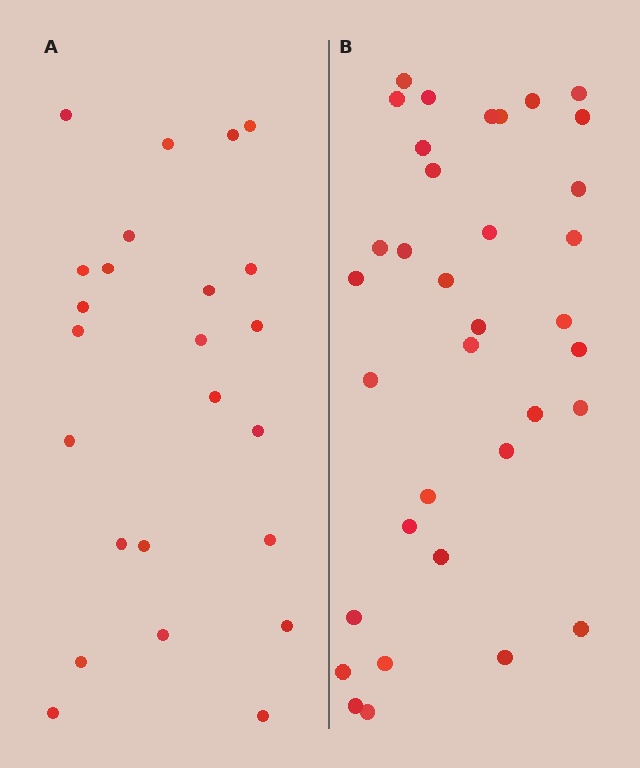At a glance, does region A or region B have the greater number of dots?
Region B (the right region) has more dots.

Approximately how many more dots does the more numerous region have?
Region B has roughly 12 or so more dots than region A.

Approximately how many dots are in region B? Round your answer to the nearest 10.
About 40 dots. (The exact count is 35, which rounds to 40.)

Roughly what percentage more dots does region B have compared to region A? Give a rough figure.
About 45% more.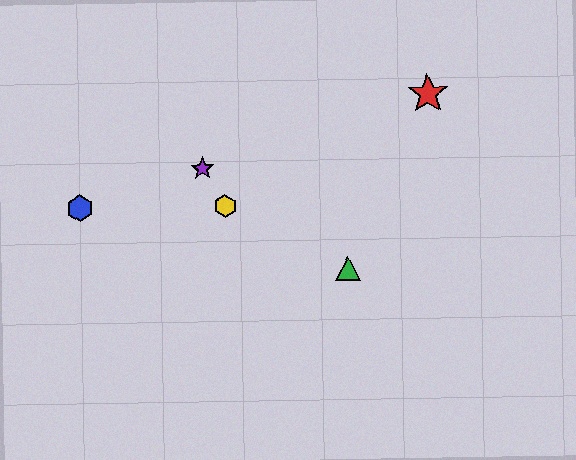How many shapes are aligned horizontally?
2 shapes (the blue hexagon, the yellow hexagon) are aligned horizontally.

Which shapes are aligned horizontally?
The blue hexagon, the yellow hexagon are aligned horizontally.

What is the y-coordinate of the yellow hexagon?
The yellow hexagon is at y≈206.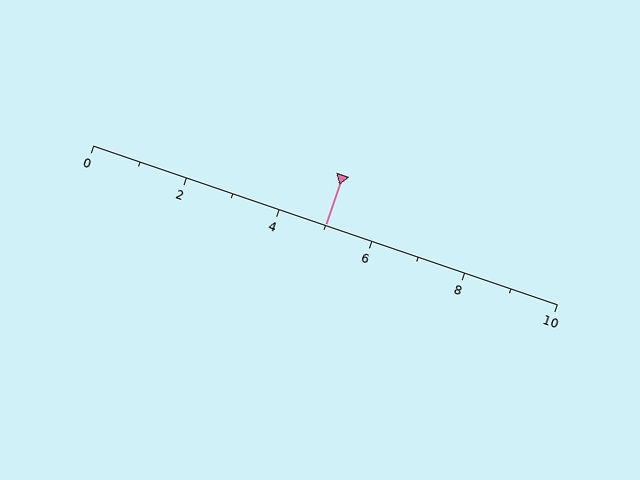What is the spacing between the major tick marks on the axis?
The major ticks are spaced 2 apart.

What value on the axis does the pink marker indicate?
The marker indicates approximately 5.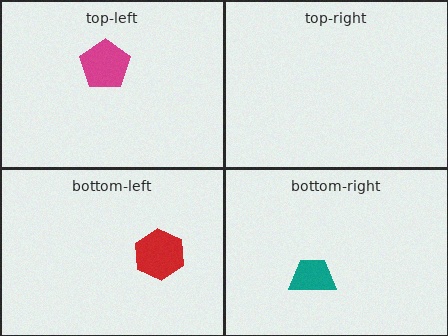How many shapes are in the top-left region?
1.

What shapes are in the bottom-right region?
The teal trapezoid.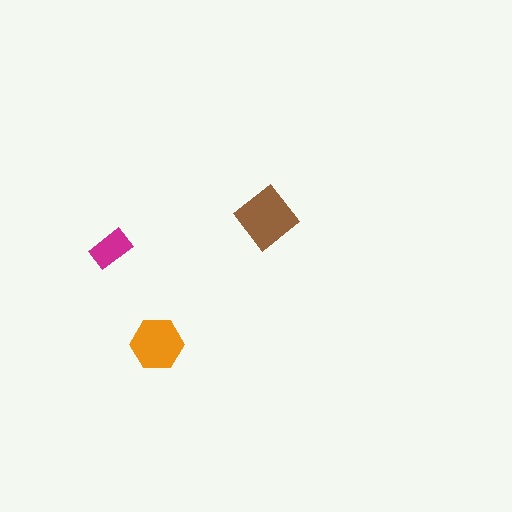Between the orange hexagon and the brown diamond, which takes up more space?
The brown diamond.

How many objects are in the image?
There are 3 objects in the image.